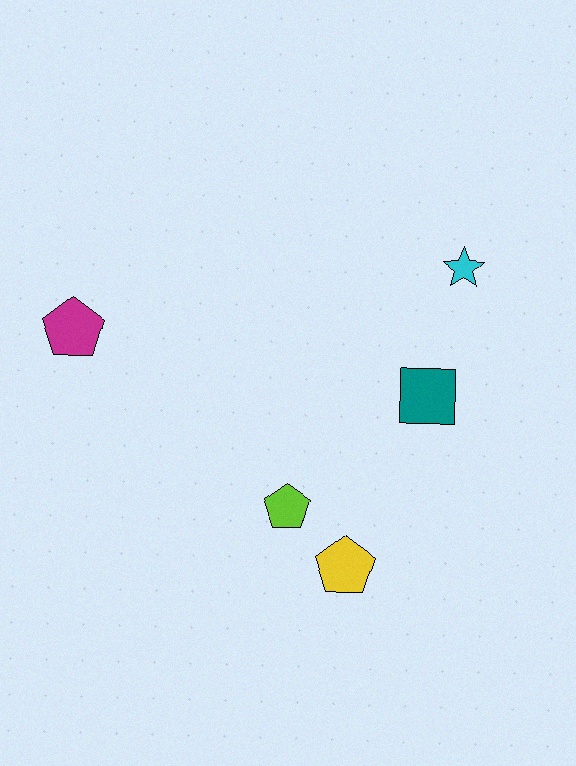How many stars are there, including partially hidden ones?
There is 1 star.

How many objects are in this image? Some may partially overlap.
There are 5 objects.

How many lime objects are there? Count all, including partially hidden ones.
There is 1 lime object.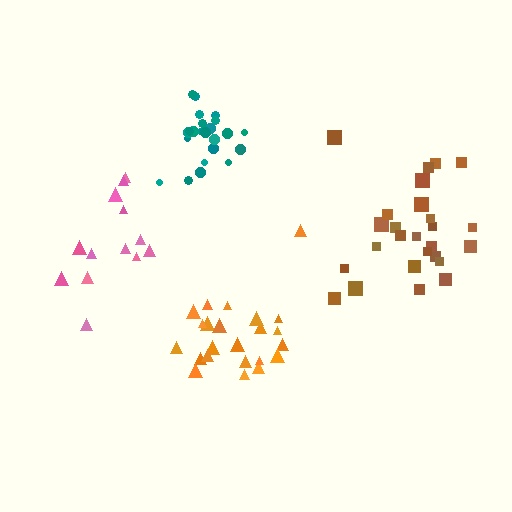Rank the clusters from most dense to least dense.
teal, orange, brown, pink.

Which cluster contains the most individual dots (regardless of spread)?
Brown (26).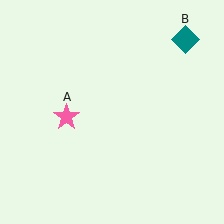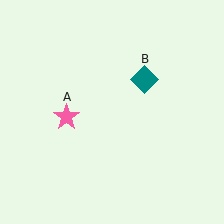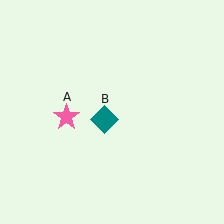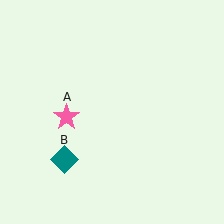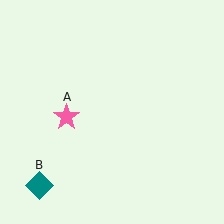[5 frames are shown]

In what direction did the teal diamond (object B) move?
The teal diamond (object B) moved down and to the left.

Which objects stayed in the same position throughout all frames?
Pink star (object A) remained stationary.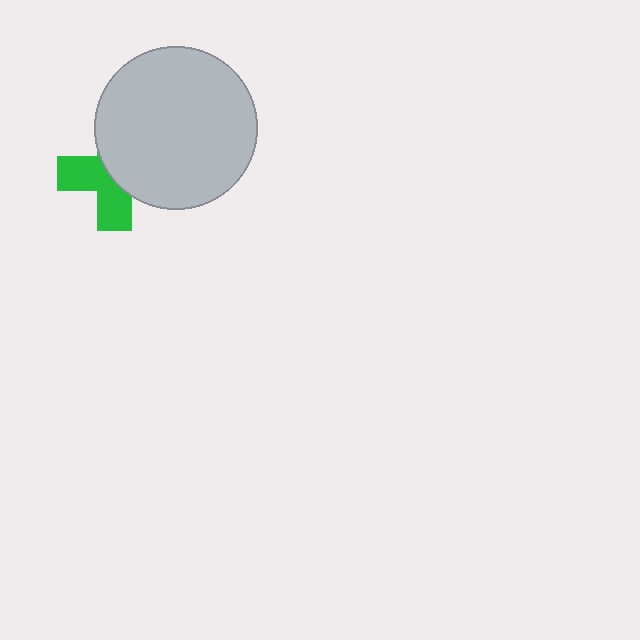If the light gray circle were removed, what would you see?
You would see the complete green cross.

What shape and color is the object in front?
The object in front is a light gray circle.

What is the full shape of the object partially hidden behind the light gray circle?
The partially hidden object is a green cross.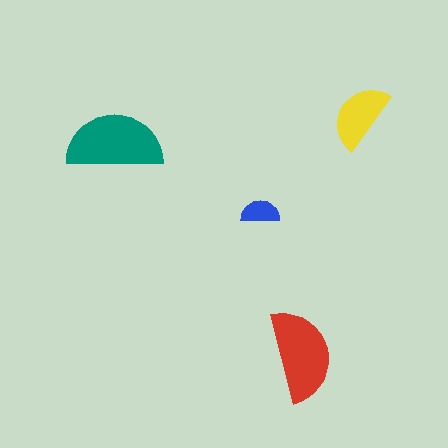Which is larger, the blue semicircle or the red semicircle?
The red one.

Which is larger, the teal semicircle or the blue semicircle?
The teal one.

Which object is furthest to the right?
The yellow semicircle is rightmost.